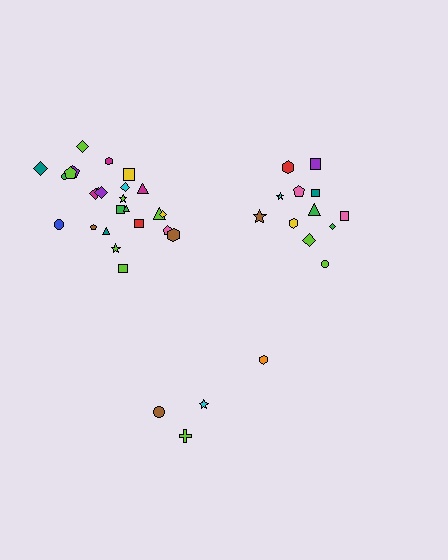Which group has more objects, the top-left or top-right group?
The top-left group.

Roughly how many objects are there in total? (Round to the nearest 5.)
Roughly 40 objects in total.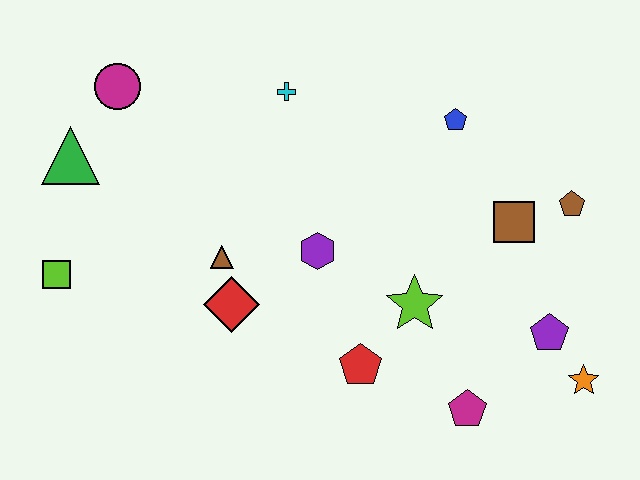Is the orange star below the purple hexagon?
Yes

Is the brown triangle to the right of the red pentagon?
No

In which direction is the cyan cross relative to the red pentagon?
The cyan cross is above the red pentagon.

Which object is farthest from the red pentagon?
The magenta circle is farthest from the red pentagon.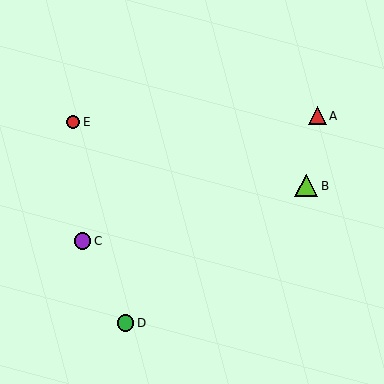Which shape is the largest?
The lime triangle (labeled B) is the largest.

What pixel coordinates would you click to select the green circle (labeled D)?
Click at (126, 323) to select the green circle D.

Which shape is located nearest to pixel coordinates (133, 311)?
The green circle (labeled D) at (126, 323) is nearest to that location.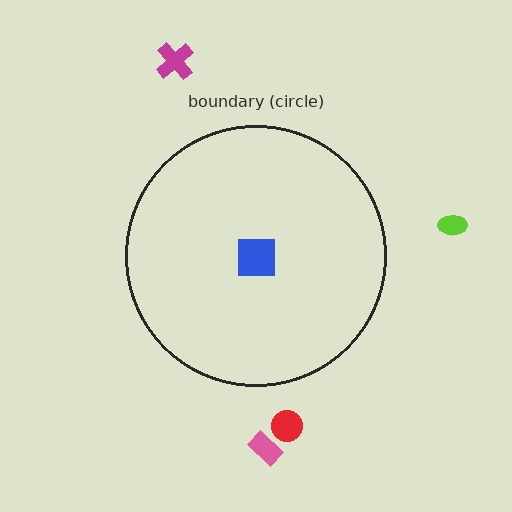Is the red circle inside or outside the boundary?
Outside.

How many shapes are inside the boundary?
1 inside, 4 outside.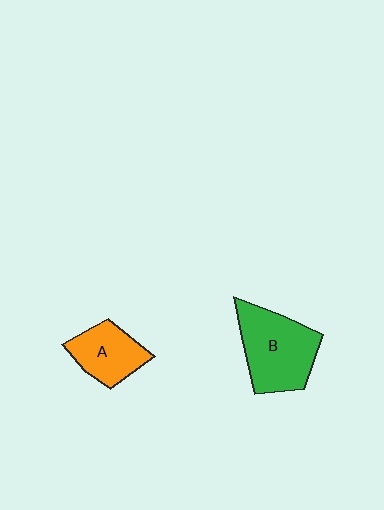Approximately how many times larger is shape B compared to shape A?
Approximately 1.6 times.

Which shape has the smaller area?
Shape A (orange).